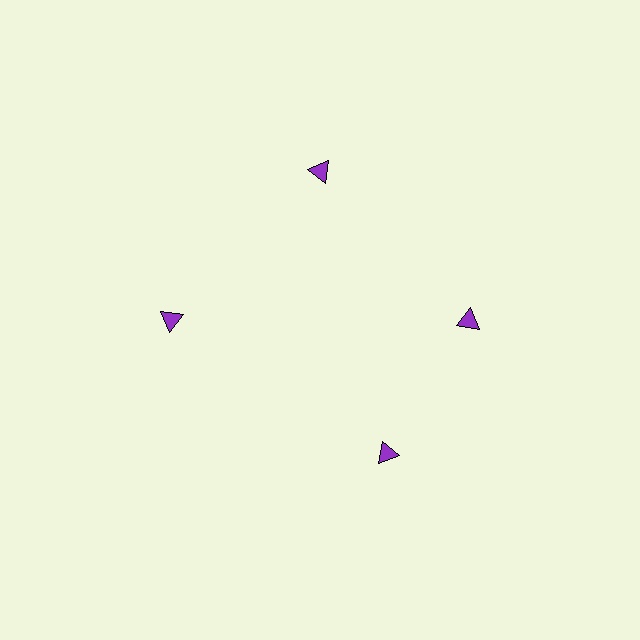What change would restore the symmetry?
The symmetry would be restored by rotating it back into even spacing with its neighbors so that all 4 triangles sit at equal angles and equal distance from the center.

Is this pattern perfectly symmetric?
No. The 4 purple triangles are arranged in a ring, but one element near the 6 o'clock position is rotated out of alignment along the ring, breaking the 4-fold rotational symmetry.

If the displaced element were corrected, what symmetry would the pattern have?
It would have 4-fold rotational symmetry — the pattern would map onto itself every 90 degrees.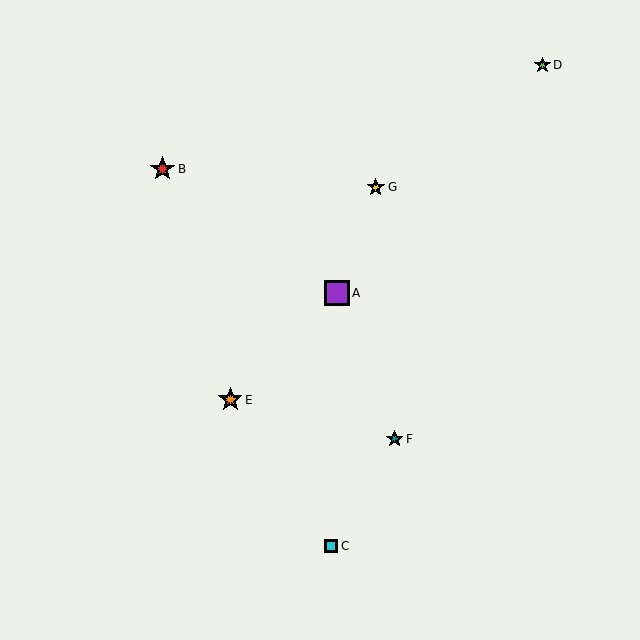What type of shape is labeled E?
Shape E is an orange star.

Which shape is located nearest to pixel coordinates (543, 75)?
The lime star (labeled D) at (543, 65) is nearest to that location.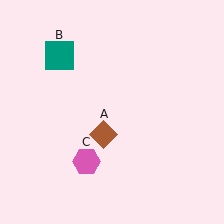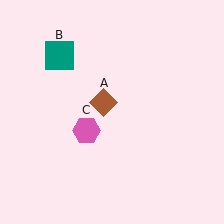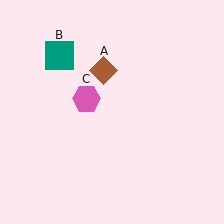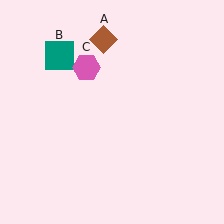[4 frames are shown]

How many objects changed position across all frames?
2 objects changed position: brown diamond (object A), pink hexagon (object C).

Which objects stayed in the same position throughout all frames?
Teal square (object B) remained stationary.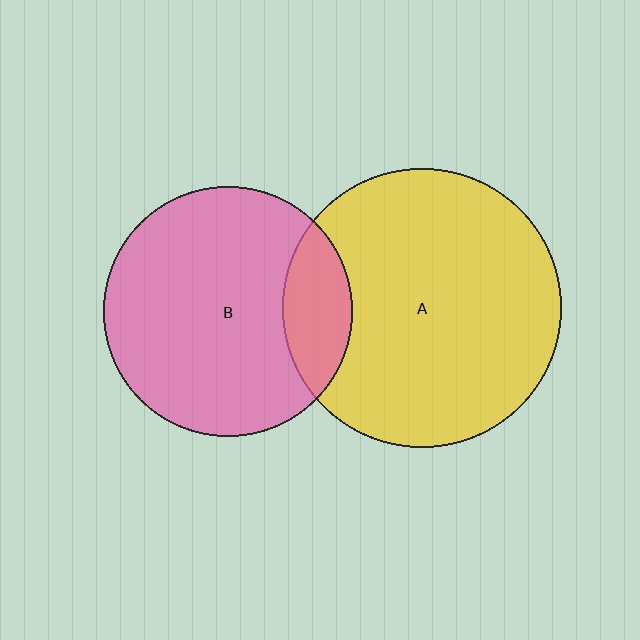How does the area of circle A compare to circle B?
Approximately 1.2 times.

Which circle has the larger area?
Circle A (yellow).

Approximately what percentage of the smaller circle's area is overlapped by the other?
Approximately 20%.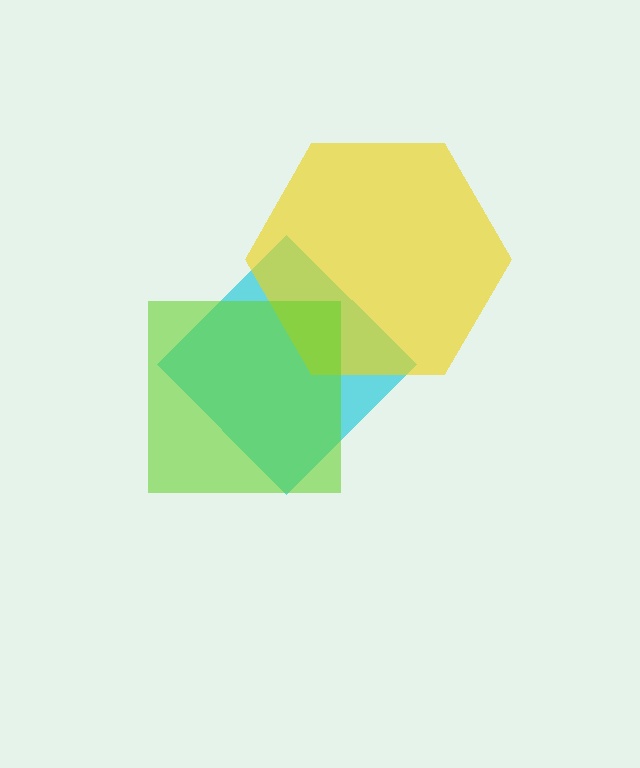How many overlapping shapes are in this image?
There are 3 overlapping shapes in the image.